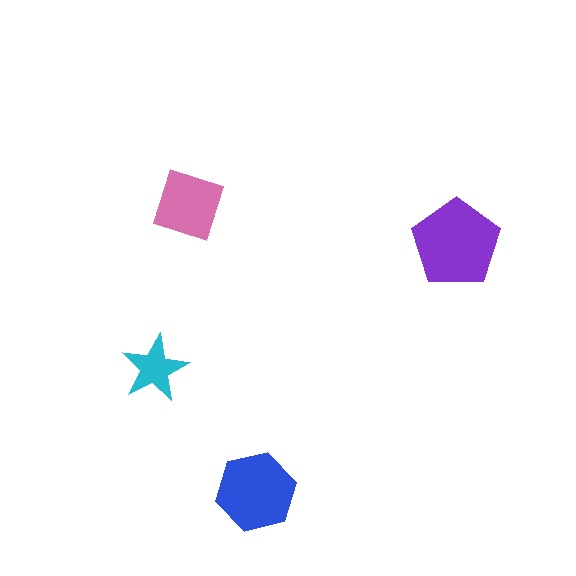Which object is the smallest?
The cyan star.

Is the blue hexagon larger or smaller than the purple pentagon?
Smaller.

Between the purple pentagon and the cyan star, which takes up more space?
The purple pentagon.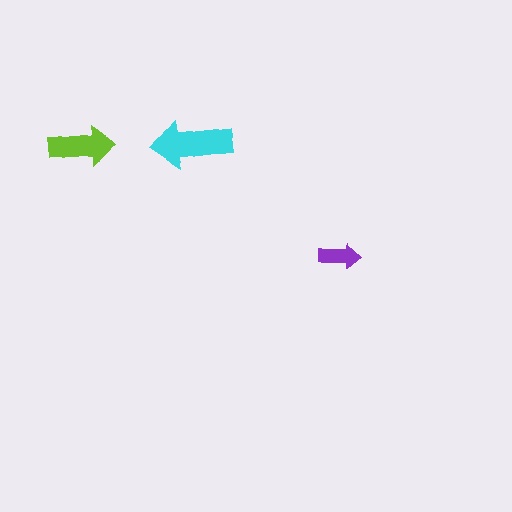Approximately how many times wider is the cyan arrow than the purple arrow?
About 2 times wider.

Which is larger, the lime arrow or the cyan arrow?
The cyan one.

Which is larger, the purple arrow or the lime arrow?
The lime one.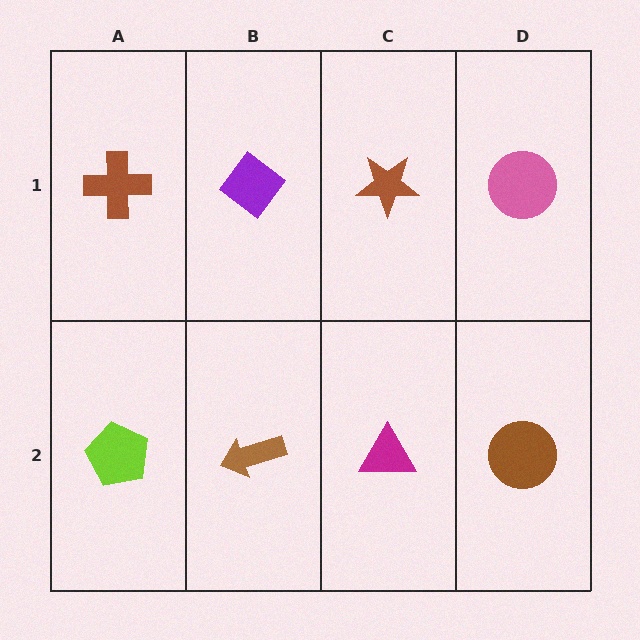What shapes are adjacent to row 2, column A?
A brown cross (row 1, column A), a brown arrow (row 2, column B).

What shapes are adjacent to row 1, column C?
A magenta triangle (row 2, column C), a purple diamond (row 1, column B), a pink circle (row 1, column D).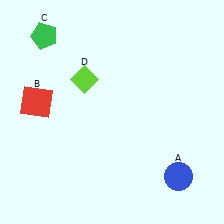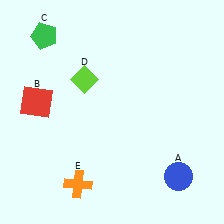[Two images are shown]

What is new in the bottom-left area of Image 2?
An orange cross (E) was added in the bottom-left area of Image 2.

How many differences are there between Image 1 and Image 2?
There is 1 difference between the two images.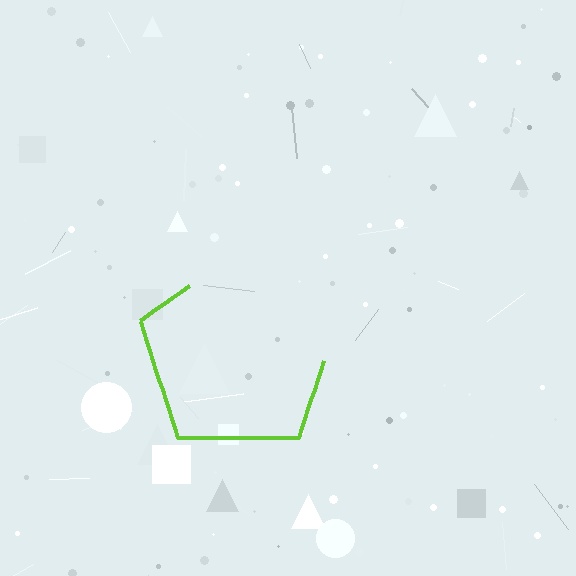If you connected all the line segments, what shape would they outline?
They would outline a pentagon.